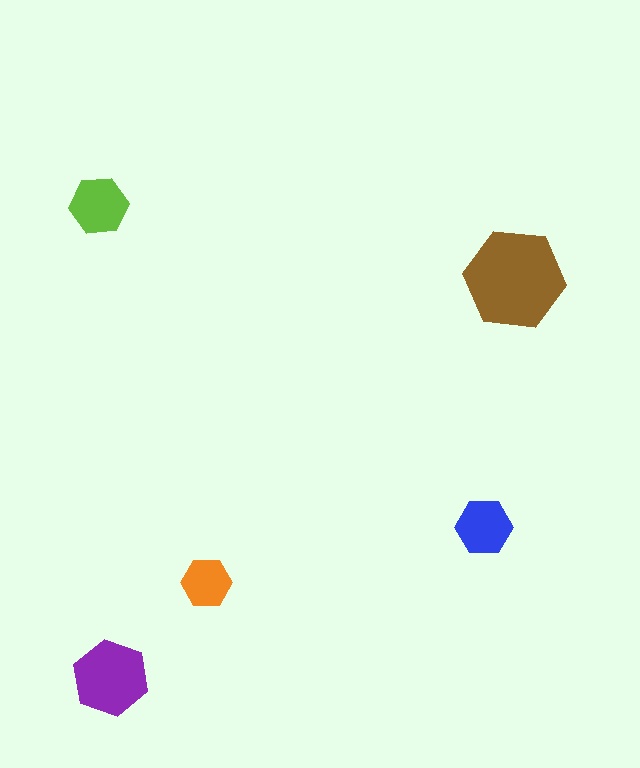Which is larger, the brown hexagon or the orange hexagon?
The brown one.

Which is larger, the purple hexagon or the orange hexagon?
The purple one.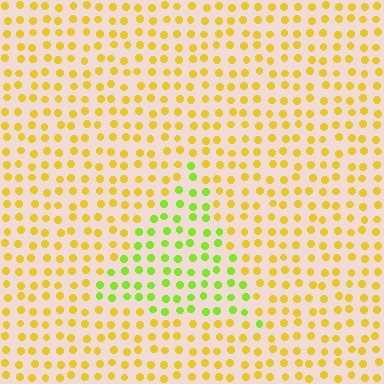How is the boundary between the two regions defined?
The boundary is defined purely by a slight shift in hue (about 43 degrees). Spacing, size, and orientation are identical on both sides.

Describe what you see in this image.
The image is filled with small yellow elements in a uniform arrangement. A triangle-shaped region is visible where the elements are tinted to a slightly different hue, forming a subtle color boundary.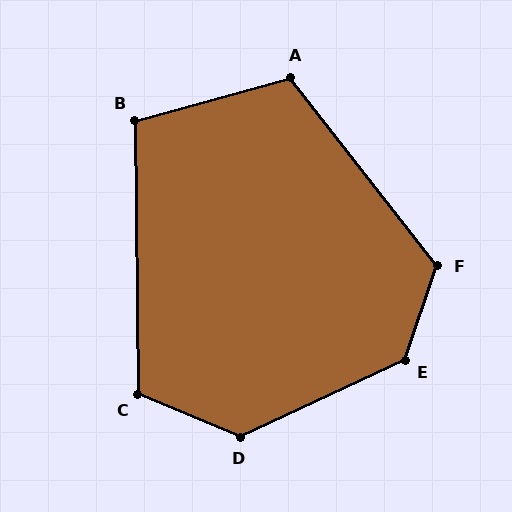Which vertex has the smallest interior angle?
B, at approximately 105 degrees.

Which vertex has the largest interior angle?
E, at approximately 134 degrees.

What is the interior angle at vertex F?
Approximately 123 degrees (obtuse).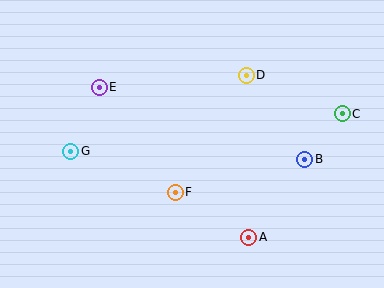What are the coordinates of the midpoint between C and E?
The midpoint between C and E is at (221, 100).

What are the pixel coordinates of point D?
Point D is at (246, 75).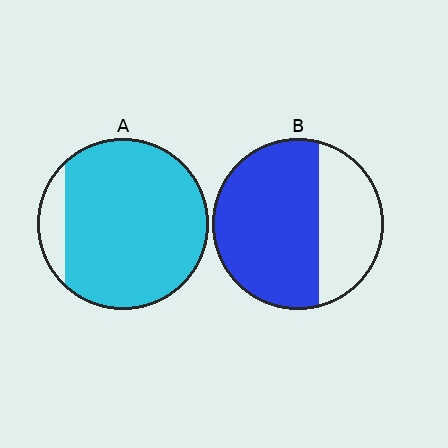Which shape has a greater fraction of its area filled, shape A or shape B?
Shape A.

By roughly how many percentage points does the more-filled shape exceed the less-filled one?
By roughly 25 percentage points (A over B).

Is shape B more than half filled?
Yes.